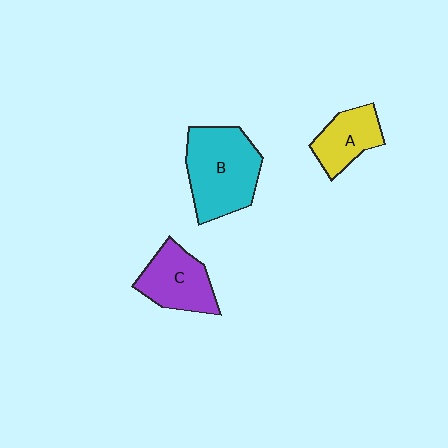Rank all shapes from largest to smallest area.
From largest to smallest: B (cyan), C (purple), A (yellow).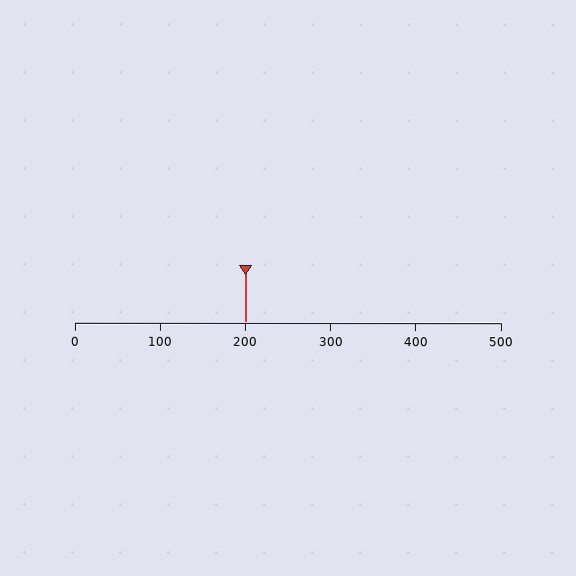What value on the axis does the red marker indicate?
The marker indicates approximately 200.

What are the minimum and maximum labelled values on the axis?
The axis runs from 0 to 500.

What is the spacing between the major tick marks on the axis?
The major ticks are spaced 100 apart.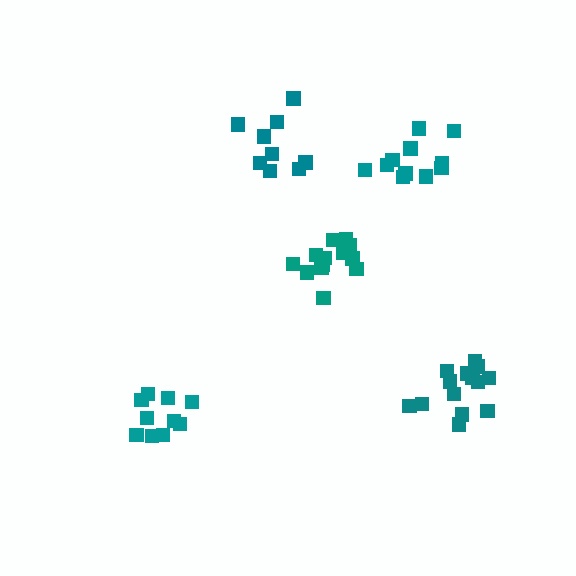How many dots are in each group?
Group 1: 13 dots, Group 2: 11 dots, Group 3: 10 dots, Group 4: 9 dots, Group 5: 14 dots (57 total).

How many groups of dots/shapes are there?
There are 5 groups.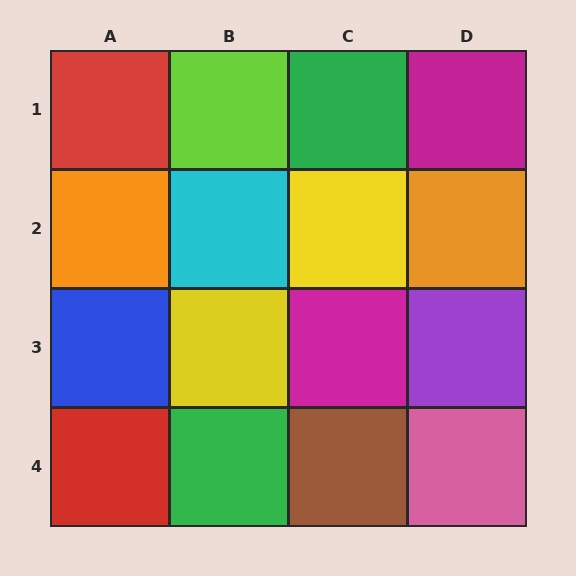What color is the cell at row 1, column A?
Red.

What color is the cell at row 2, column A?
Orange.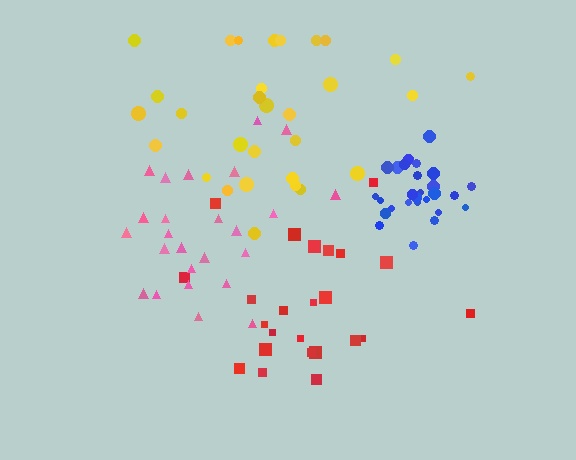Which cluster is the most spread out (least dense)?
Red.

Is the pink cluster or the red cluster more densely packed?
Pink.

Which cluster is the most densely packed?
Blue.